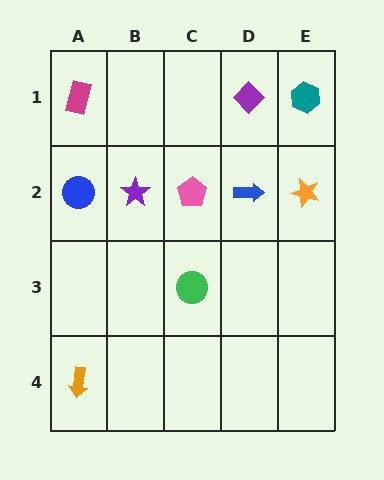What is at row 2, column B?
A purple star.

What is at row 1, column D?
A purple diamond.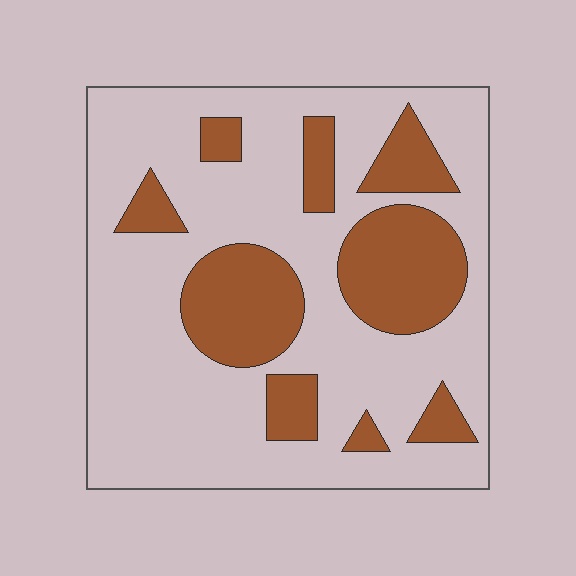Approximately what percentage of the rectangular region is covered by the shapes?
Approximately 30%.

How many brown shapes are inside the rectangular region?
9.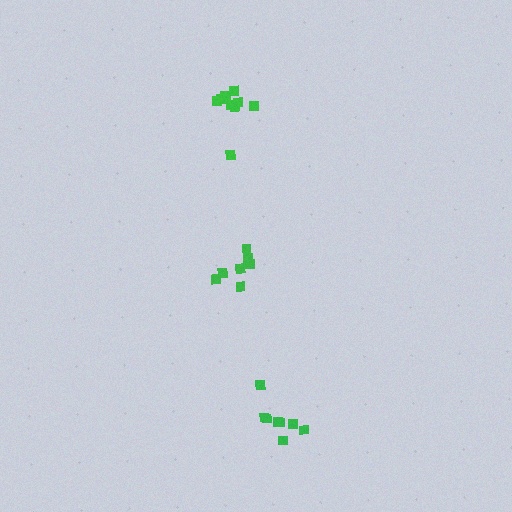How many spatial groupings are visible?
There are 3 spatial groupings.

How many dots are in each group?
Group 1: 9 dots, Group 2: 7 dots, Group 3: 8 dots (24 total).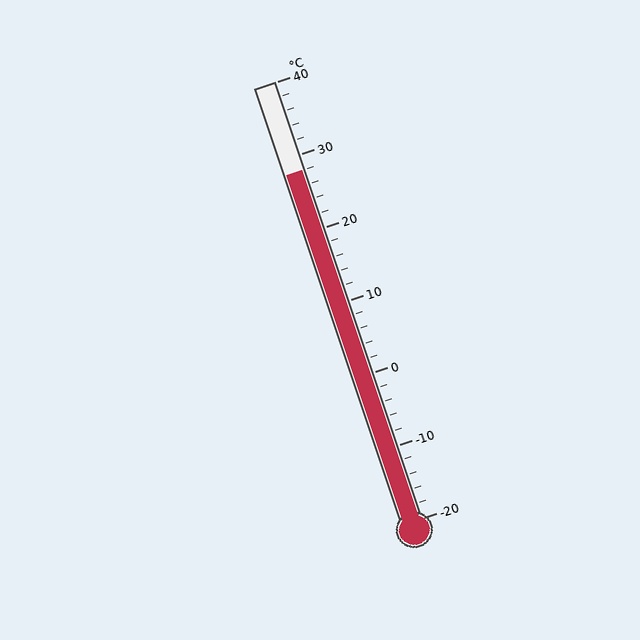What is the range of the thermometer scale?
The thermometer scale ranges from -20°C to 40°C.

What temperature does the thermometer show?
The thermometer shows approximately 28°C.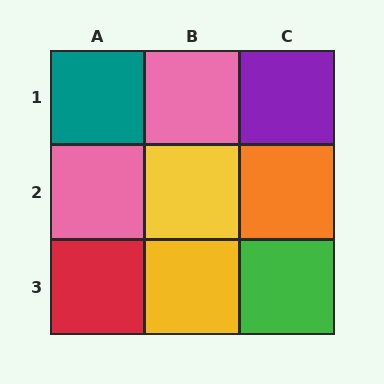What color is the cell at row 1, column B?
Pink.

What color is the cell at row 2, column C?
Orange.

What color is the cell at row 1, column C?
Purple.